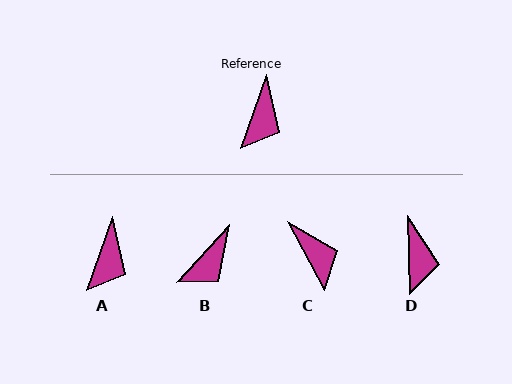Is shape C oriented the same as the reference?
No, it is off by about 48 degrees.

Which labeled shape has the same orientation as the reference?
A.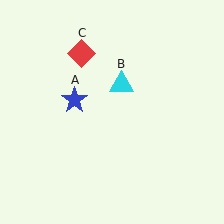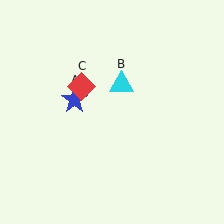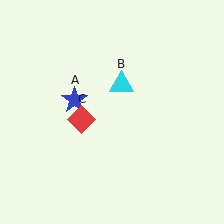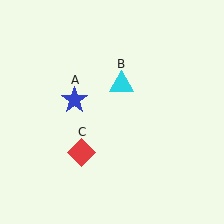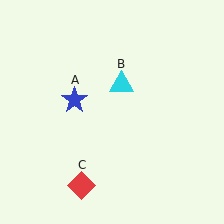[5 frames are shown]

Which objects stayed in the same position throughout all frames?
Blue star (object A) and cyan triangle (object B) remained stationary.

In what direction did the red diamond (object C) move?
The red diamond (object C) moved down.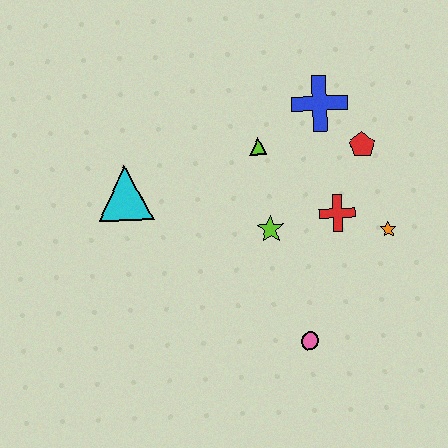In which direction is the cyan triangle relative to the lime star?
The cyan triangle is to the left of the lime star.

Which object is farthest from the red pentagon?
The cyan triangle is farthest from the red pentagon.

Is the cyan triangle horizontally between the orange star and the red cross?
No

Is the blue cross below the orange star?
No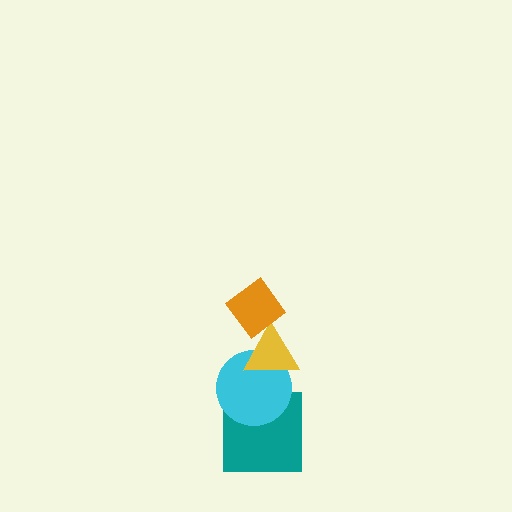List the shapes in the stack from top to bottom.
From top to bottom: the orange diamond, the yellow triangle, the cyan circle, the teal square.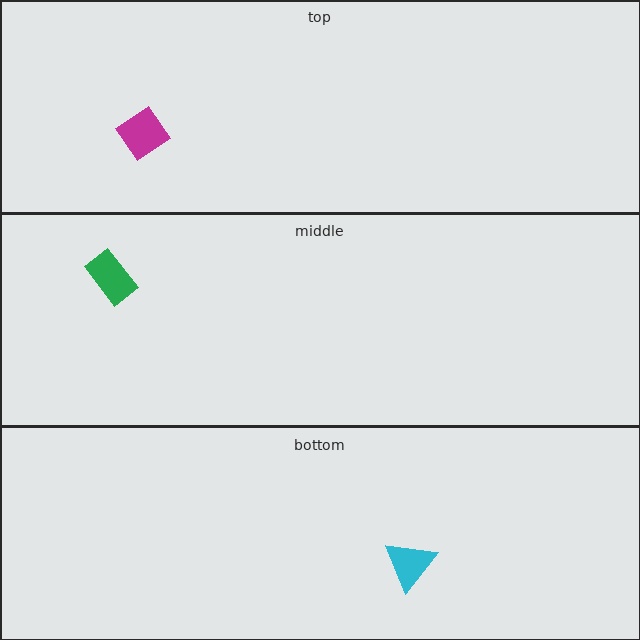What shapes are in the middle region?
The green rectangle.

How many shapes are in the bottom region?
1.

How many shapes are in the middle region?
1.